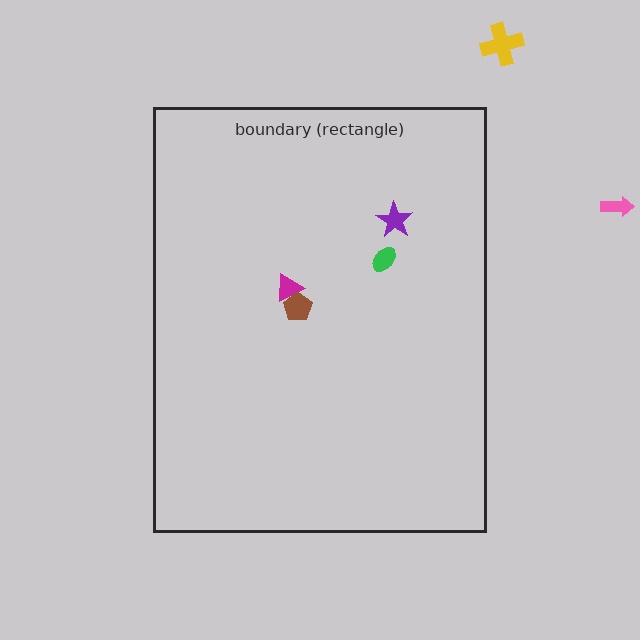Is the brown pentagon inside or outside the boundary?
Inside.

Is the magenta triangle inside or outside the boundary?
Inside.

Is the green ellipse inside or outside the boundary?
Inside.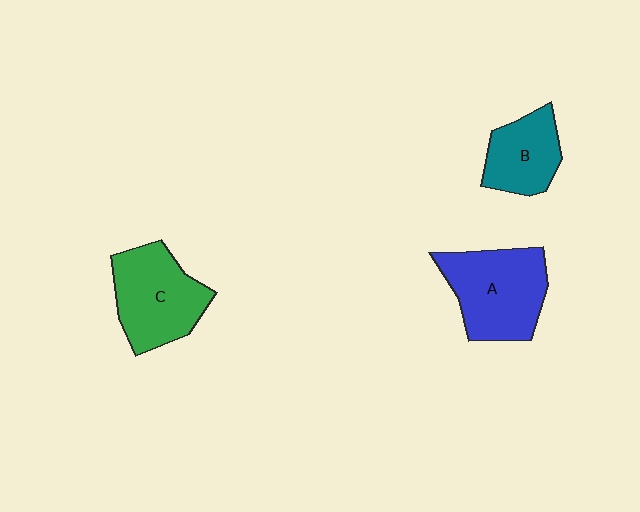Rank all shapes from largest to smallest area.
From largest to smallest: A (blue), C (green), B (teal).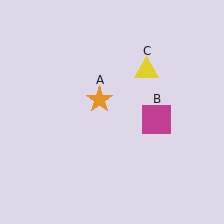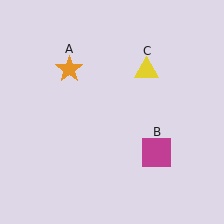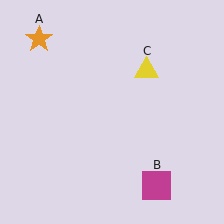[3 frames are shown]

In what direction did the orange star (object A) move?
The orange star (object A) moved up and to the left.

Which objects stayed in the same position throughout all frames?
Yellow triangle (object C) remained stationary.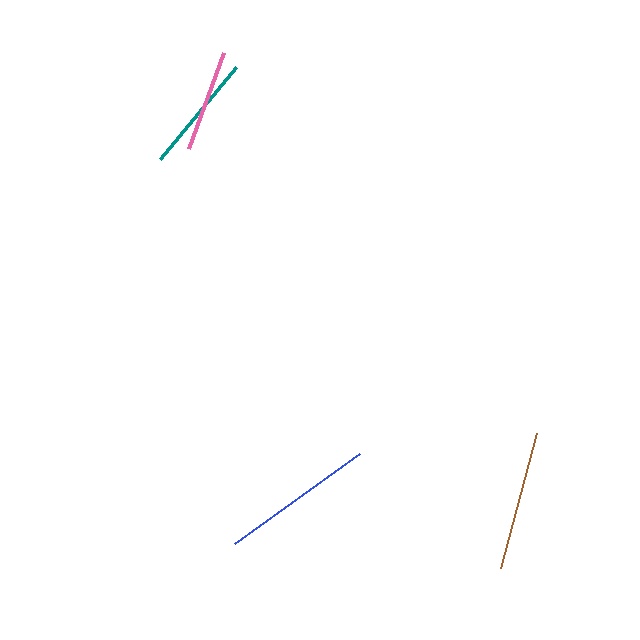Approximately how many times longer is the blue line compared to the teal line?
The blue line is approximately 1.3 times the length of the teal line.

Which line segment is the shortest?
The pink line is the shortest at approximately 102 pixels.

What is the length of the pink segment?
The pink segment is approximately 102 pixels long.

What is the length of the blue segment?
The blue segment is approximately 154 pixels long.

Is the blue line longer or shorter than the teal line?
The blue line is longer than the teal line.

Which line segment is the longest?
The blue line is the longest at approximately 154 pixels.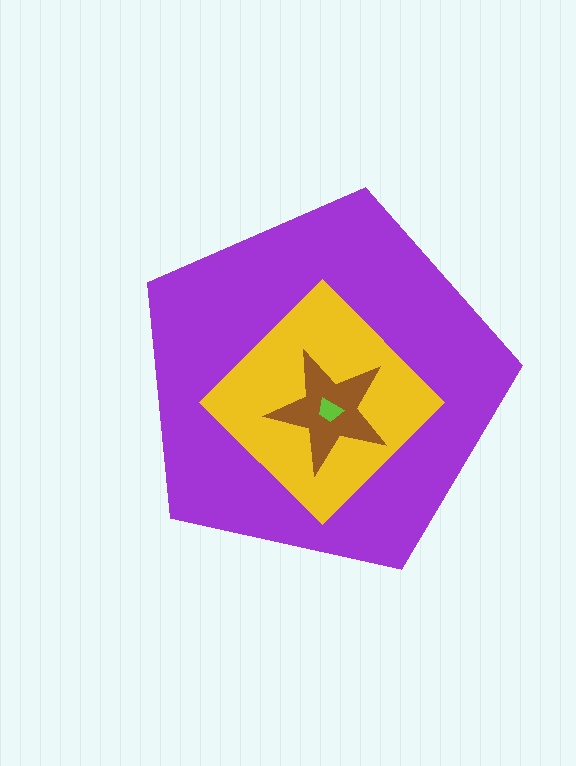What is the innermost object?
The lime trapezoid.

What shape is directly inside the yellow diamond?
The brown star.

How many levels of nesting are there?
4.